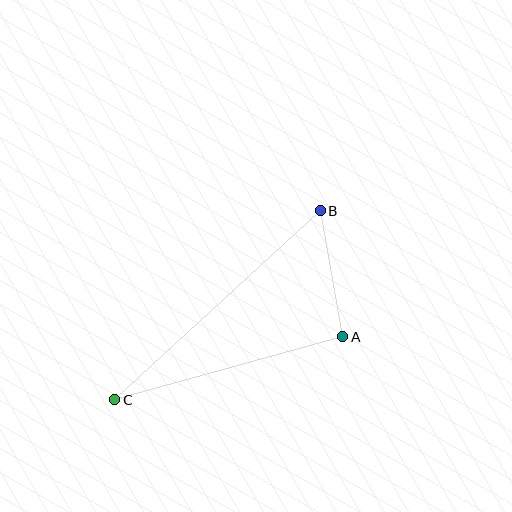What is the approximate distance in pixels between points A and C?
The distance between A and C is approximately 237 pixels.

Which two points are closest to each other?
Points A and B are closest to each other.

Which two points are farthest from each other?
Points B and C are farthest from each other.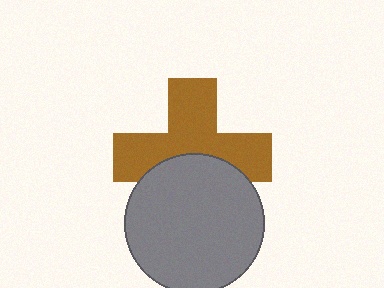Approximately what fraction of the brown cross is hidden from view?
Roughly 38% of the brown cross is hidden behind the gray circle.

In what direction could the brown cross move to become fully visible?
The brown cross could move up. That would shift it out from behind the gray circle entirely.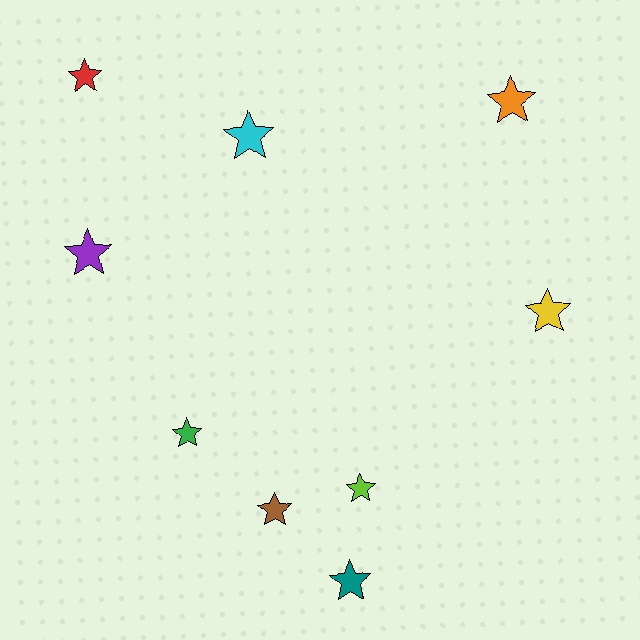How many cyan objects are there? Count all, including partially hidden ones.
There is 1 cyan object.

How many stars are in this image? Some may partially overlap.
There are 9 stars.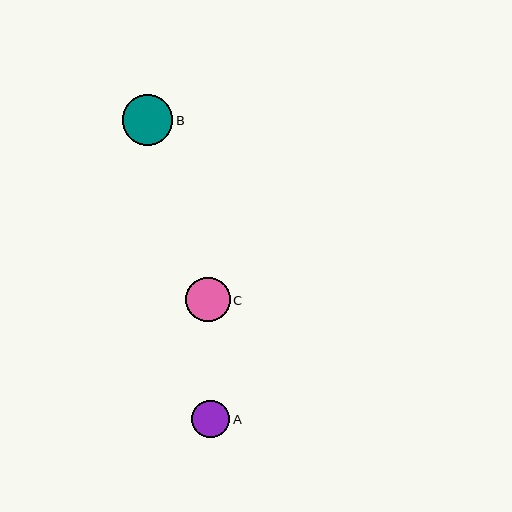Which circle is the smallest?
Circle A is the smallest with a size of approximately 38 pixels.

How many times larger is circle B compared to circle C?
Circle B is approximately 1.1 times the size of circle C.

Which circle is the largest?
Circle B is the largest with a size of approximately 50 pixels.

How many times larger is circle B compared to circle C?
Circle B is approximately 1.1 times the size of circle C.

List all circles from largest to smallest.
From largest to smallest: B, C, A.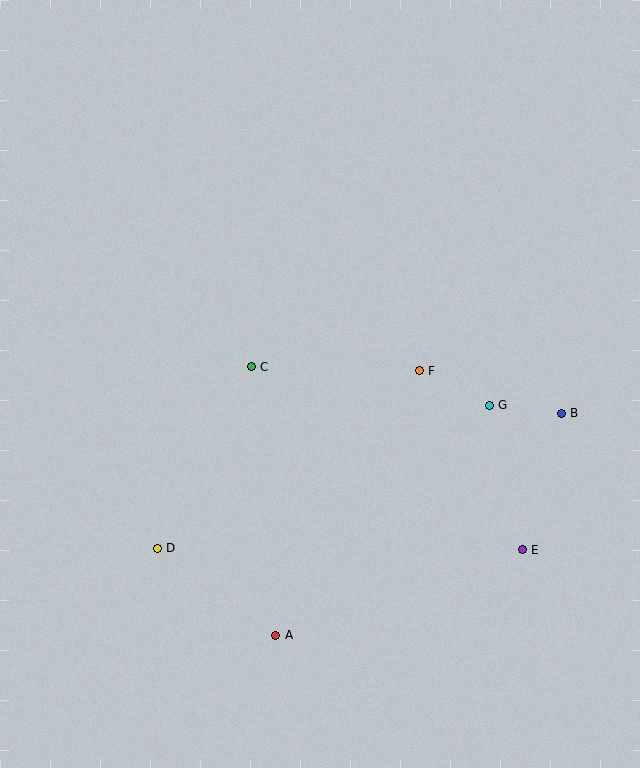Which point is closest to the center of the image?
Point C at (251, 367) is closest to the center.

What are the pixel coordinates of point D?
Point D is at (157, 548).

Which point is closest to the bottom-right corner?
Point E is closest to the bottom-right corner.